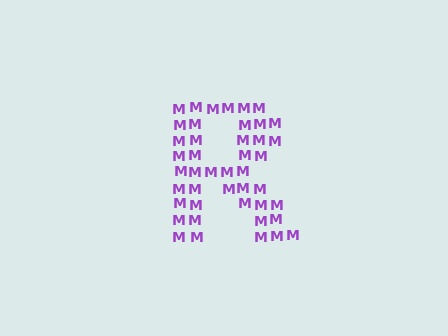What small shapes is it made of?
It is made of small letter M's.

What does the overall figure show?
The overall figure shows the letter R.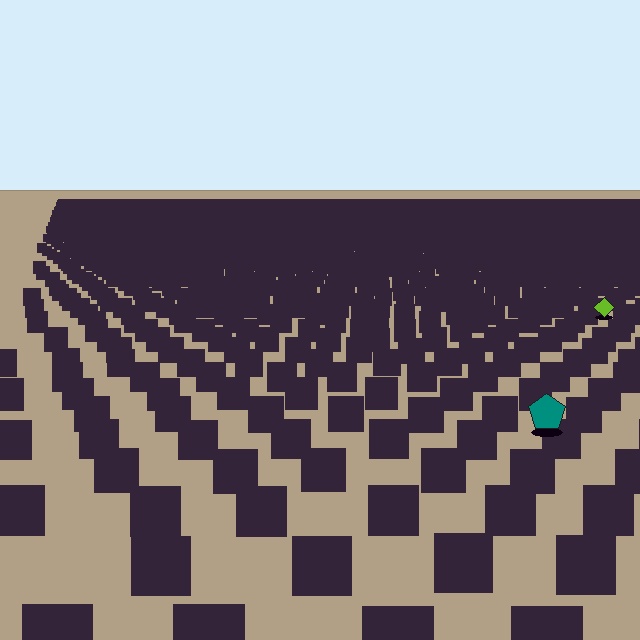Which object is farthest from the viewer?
The lime diamond is farthest from the viewer. It appears smaller and the ground texture around it is denser.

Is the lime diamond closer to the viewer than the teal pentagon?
No. The teal pentagon is closer — you can tell from the texture gradient: the ground texture is coarser near it.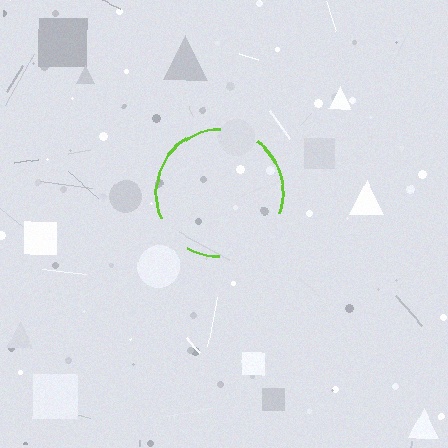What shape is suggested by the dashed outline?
The dashed outline suggests a circle.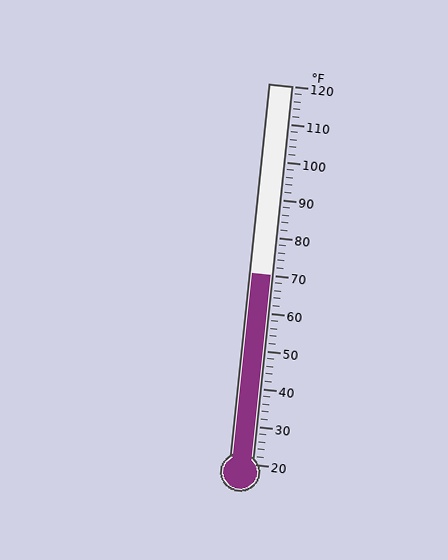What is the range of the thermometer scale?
The thermometer scale ranges from 20°F to 120°F.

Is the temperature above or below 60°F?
The temperature is above 60°F.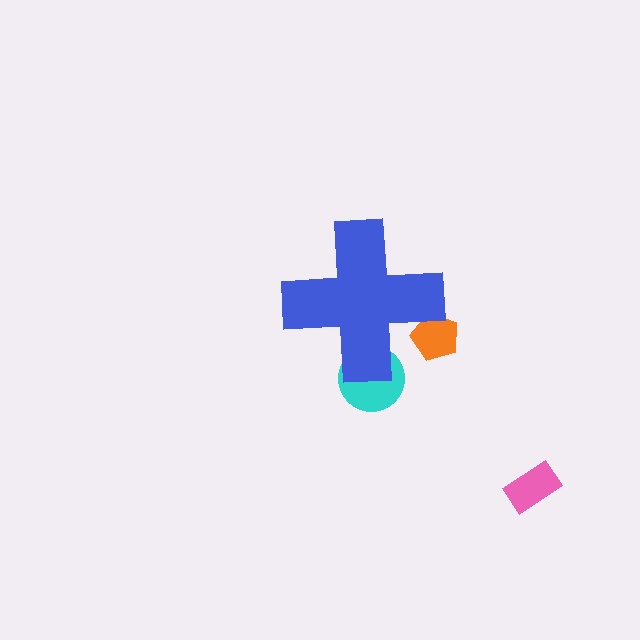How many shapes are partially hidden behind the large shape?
2 shapes are partially hidden.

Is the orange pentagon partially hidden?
Yes, the orange pentagon is partially hidden behind the blue cross.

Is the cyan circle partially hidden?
Yes, the cyan circle is partially hidden behind the blue cross.